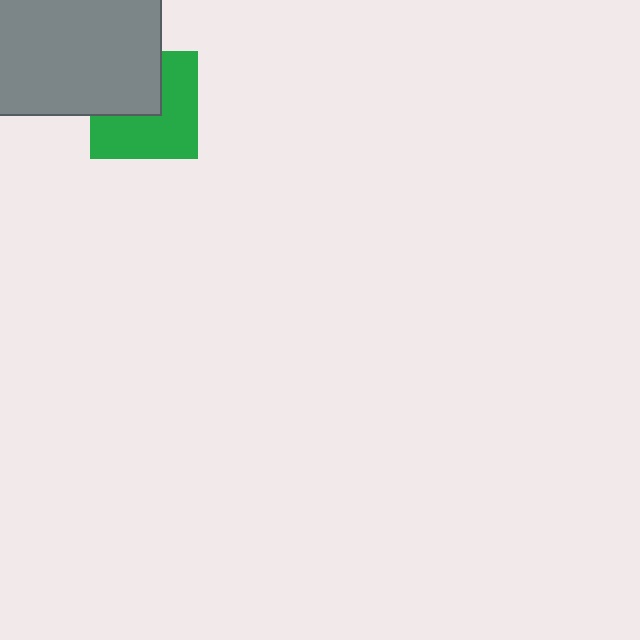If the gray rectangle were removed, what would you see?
You would see the complete green square.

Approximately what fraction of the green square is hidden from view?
Roughly 40% of the green square is hidden behind the gray rectangle.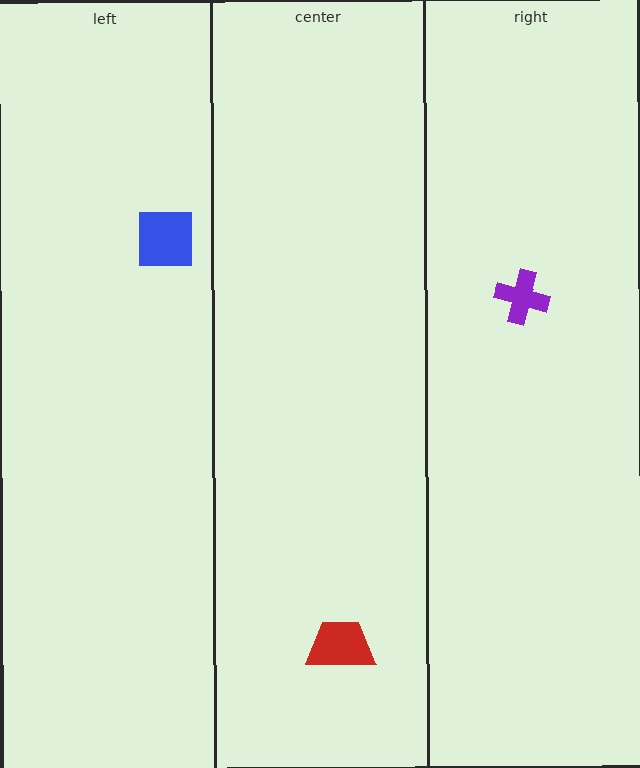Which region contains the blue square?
The left region.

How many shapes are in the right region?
1.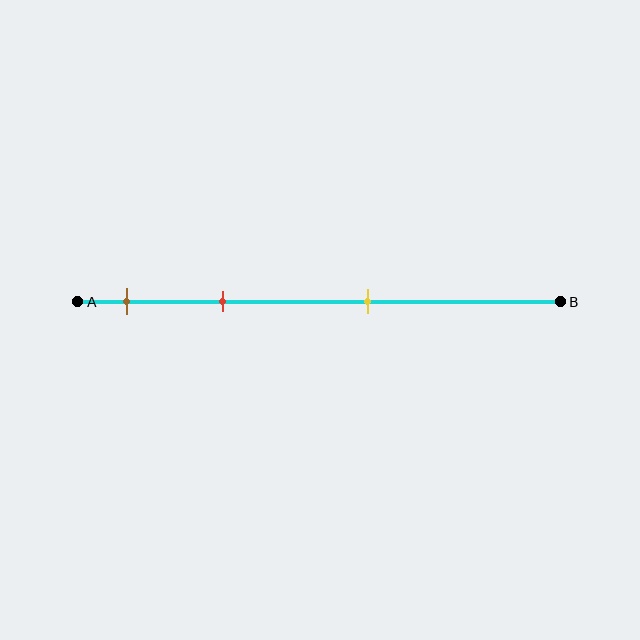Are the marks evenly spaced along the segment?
No, the marks are not evenly spaced.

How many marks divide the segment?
There are 3 marks dividing the segment.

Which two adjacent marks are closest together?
The brown and red marks are the closest adjacent pair.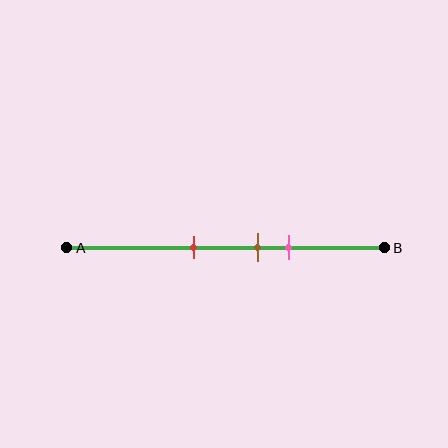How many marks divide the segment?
There are 3 marks dividing the segment.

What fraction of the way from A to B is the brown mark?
The brown mark is approximately 60% (0.6) of the way from A to B.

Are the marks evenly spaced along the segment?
Yes, the marks are approximately evenly spaced.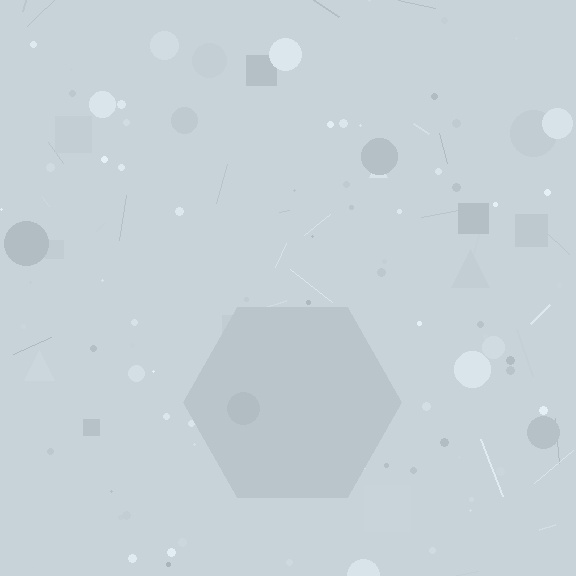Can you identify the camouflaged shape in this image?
The camouflaged shape is a hexagon.